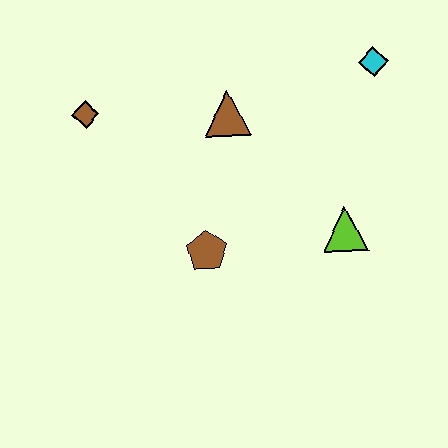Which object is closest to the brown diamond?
The brown triangle is closest to the brown diamond.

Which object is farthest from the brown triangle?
The lime triangle is farthest from the brown triangle.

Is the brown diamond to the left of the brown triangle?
Yes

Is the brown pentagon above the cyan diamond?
No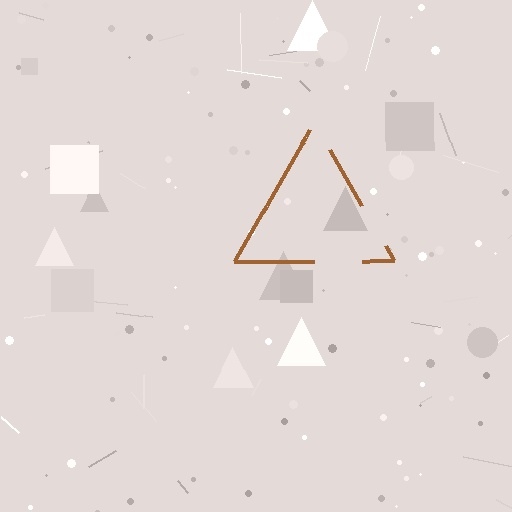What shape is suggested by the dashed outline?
The dashed outline suggests a triangle.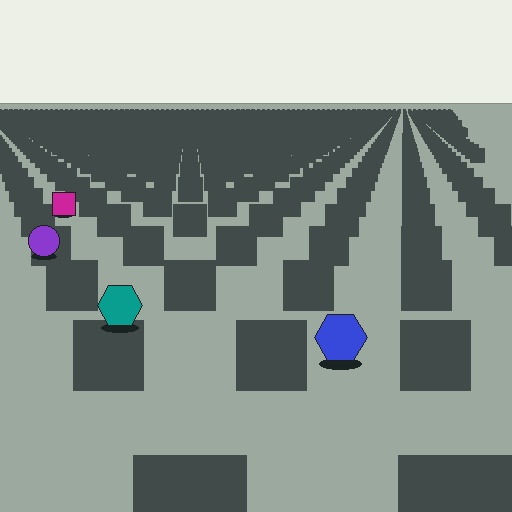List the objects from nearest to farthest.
From nearest to farthest: the blue hexagon, the teal hexagon, the purple circle, the magenta square.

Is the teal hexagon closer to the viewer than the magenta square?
Yes. The teal hexagon is closer — you can tell from the texture gradient: the ground texture is coarser near it.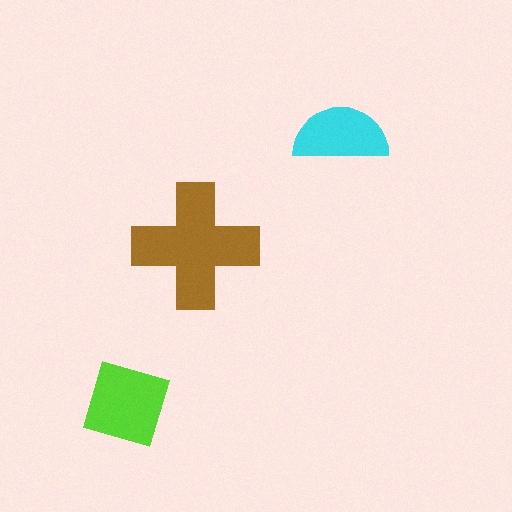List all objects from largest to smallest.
The brown cross, the lime diamond, the cyan semicircle.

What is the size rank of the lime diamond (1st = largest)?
2nd.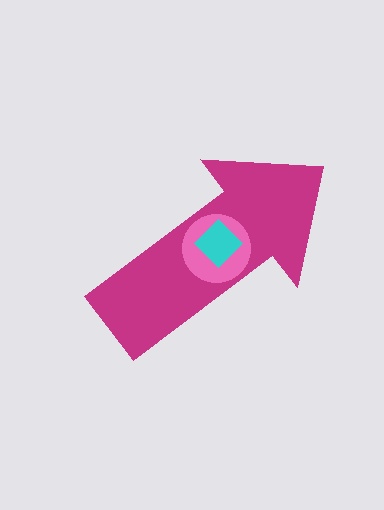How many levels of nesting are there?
3.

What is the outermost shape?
The magenta arrow.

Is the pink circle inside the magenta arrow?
Yes.